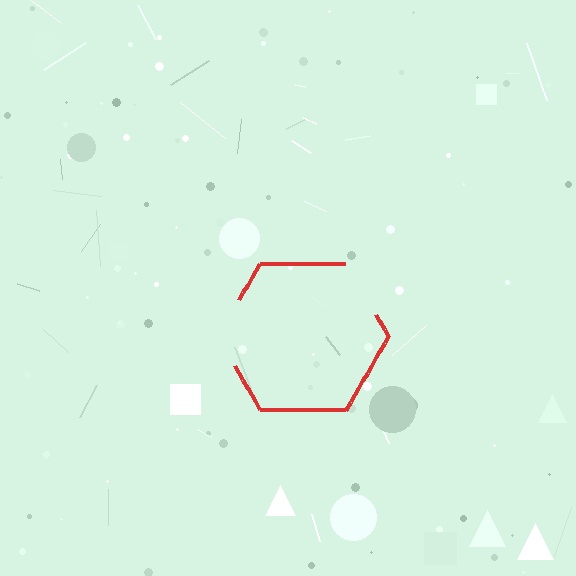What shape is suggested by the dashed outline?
The dashed outline suggests a hexagon.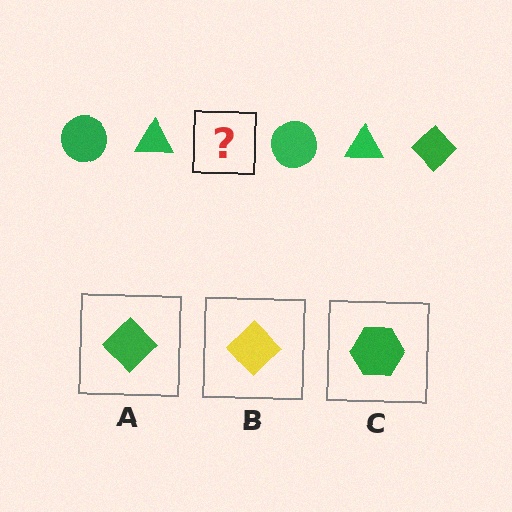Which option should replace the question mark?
Option A.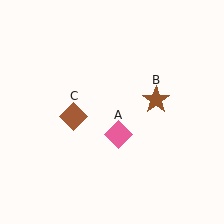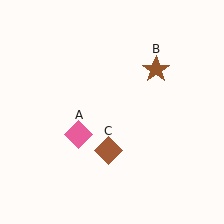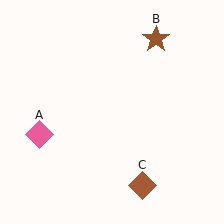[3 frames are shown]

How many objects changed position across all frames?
3 objects changed position: pink diamond (object A), brown star (object B), brown diamond (object C).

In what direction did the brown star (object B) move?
The brown star (object B) moved up.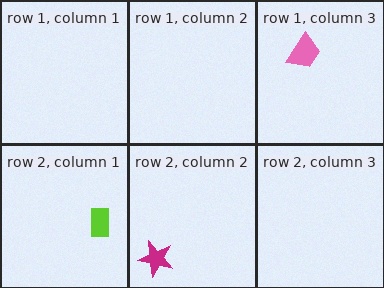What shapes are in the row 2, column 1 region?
The lime rectangle.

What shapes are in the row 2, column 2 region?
The magenta star.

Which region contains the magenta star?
The row 2, column 2 region.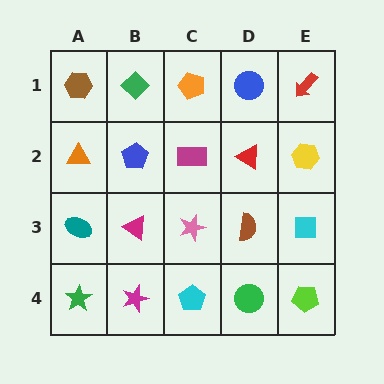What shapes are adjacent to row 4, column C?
A pink star (row 3, column C), a magenta star (row 4, column B), a green circle (row 4, column D).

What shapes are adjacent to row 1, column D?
A red triangle (row 2, column D), an orange pentagon (row 1, column C), a red arrow (row 1, column E).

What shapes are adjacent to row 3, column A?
An orange triangle (row 2, column A), a green star (row 4, column A), a magenta triangle (row 3, column B).